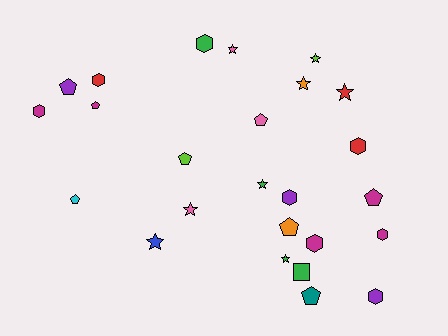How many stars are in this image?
There are 8 stars.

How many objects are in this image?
There are 25 objects.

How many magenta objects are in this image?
There are 5 magenta objects.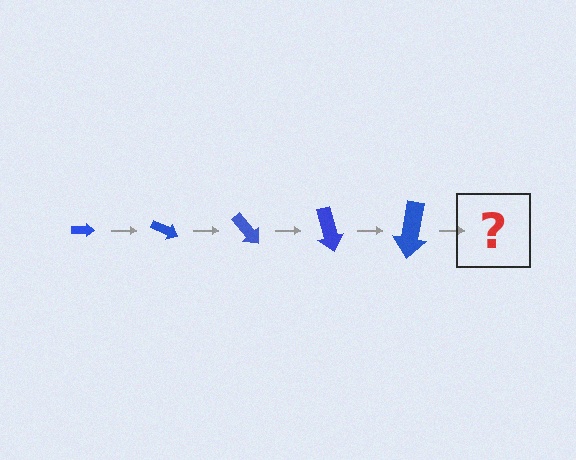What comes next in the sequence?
The next element should be an arrow, larger than the previous one and rotated 125 degrees from the start.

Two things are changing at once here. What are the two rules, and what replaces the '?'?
The two rules are that the arrow grows larger each step and it rotates 25 degrees each step. The '?' should be an arrow, larger than the previous one and rotated 125 degrees from the start.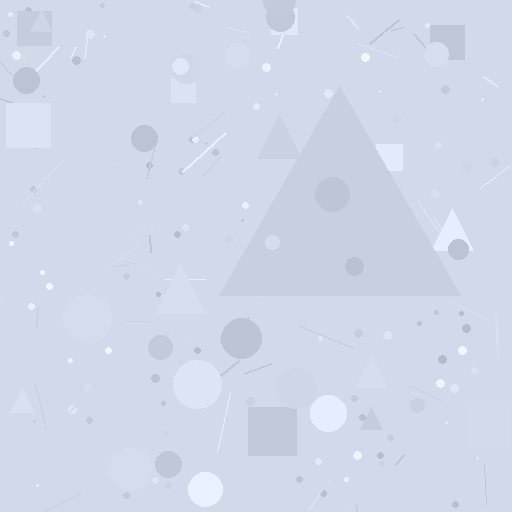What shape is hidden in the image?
A triangle is hidden in the image.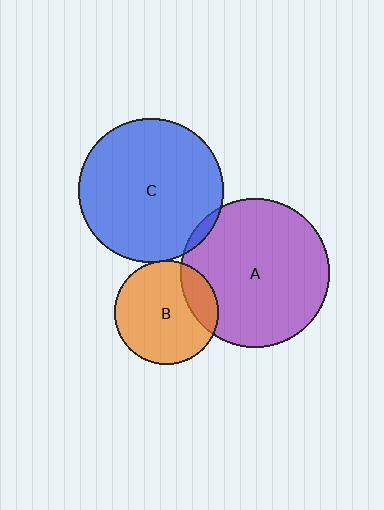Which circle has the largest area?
Circle A (purple).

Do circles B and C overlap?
Yes.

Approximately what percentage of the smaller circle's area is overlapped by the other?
Approximately 5%.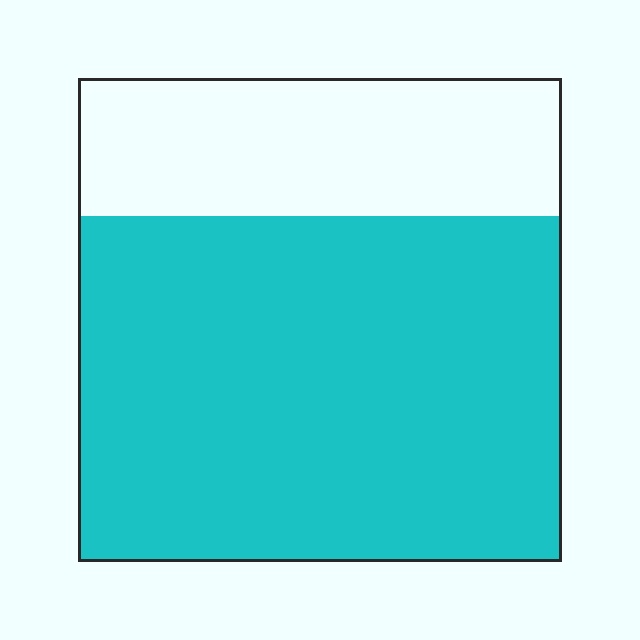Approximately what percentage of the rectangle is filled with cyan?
Approximately 70%.